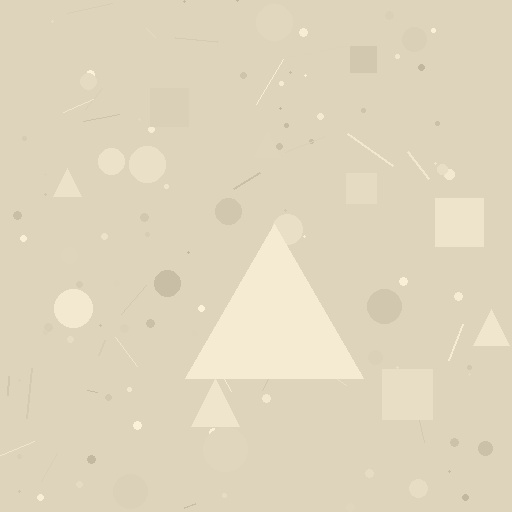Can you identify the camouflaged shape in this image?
The camouflaged shape is a triangle.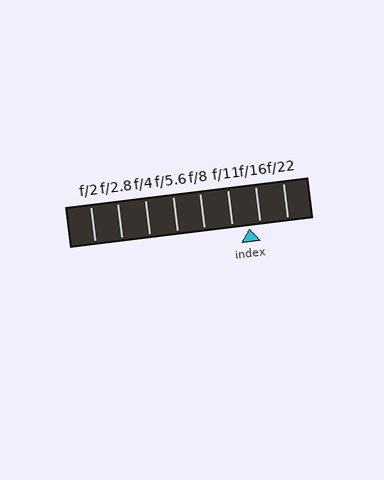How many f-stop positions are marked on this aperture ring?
There are 8 f-stop positions marked.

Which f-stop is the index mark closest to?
The index mark is closest to f/16.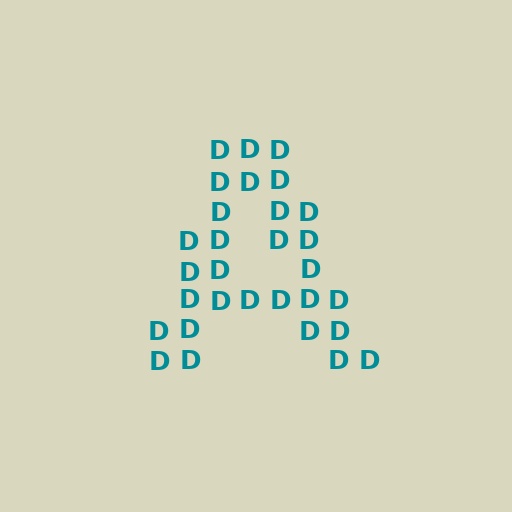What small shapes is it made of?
It is made of small letter D's.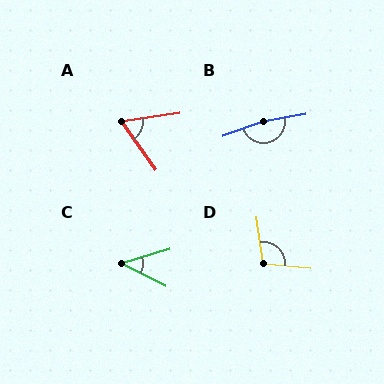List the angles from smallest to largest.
C (43°), A (62°), D (104°), B (169°).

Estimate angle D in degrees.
Approximately 104 degrees.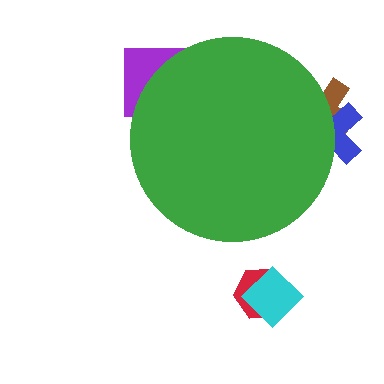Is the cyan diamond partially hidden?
No, the cyan diamond is fully visible.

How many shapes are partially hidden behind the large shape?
3 shapes are partially hidden.